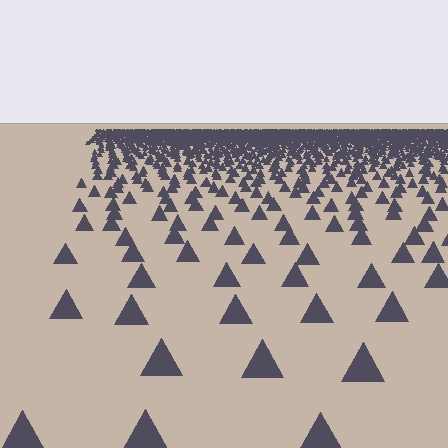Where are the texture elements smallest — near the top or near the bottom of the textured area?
Near the top.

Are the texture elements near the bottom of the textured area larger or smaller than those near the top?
Larger. Near the bottom, elements are closer to the viewer and appear at a bigger on-screen size.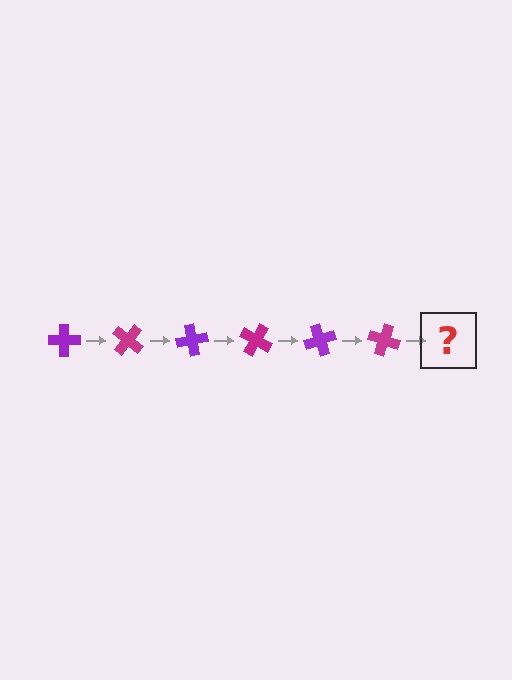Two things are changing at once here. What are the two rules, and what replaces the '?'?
The two rules are that it rotates 40 degrees each step and the color cycles through purple and magenta. The '?' should be a purple cross, rotated 240 degrees from the start.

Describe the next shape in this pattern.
It should be a purple cross, rotated 240 degrees from the start.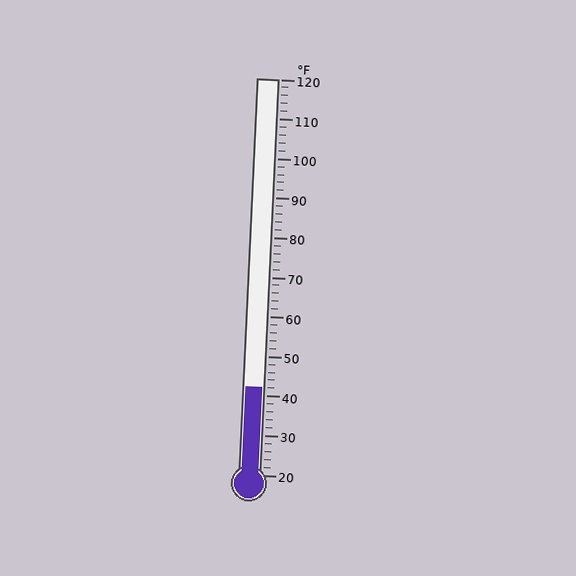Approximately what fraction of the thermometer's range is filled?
The thermometer is filled to approximately 20% of its range.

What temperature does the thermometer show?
The thermometer shows approximately 42°F.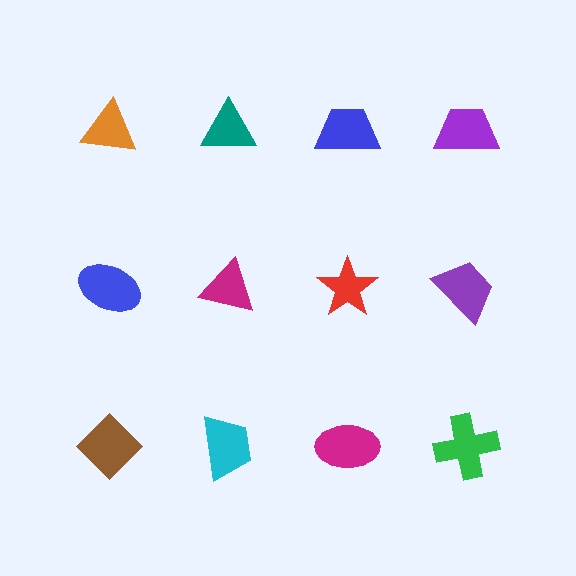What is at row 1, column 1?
An orange triangle.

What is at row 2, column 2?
A magenta triangle.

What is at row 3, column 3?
A magenta ellipse.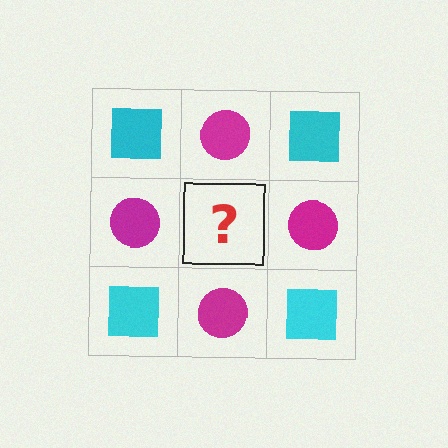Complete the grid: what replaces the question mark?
The question mark should be replaced with a cyan square.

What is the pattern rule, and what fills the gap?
The rule is that it alternates cyan square and magenta circle in a checkerboard pattern. The gap should be filled with a cyan square.